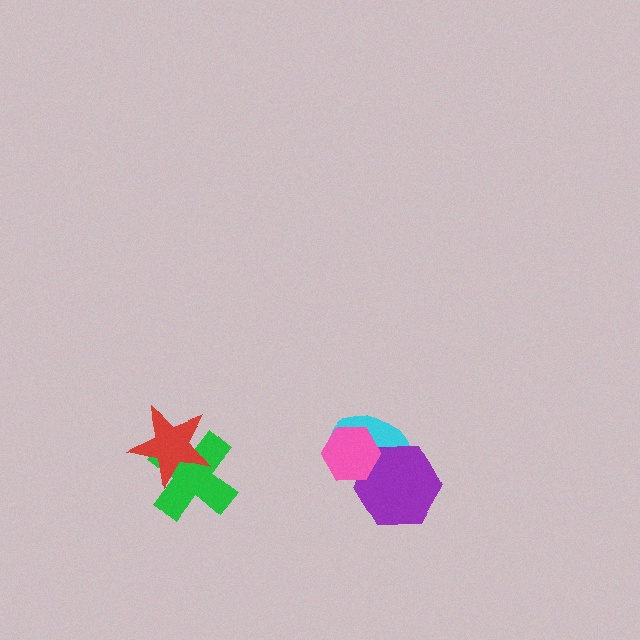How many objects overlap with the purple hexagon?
2 objects overlap with the purple hexagon.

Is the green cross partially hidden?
Yes, it is partially covered by another shape.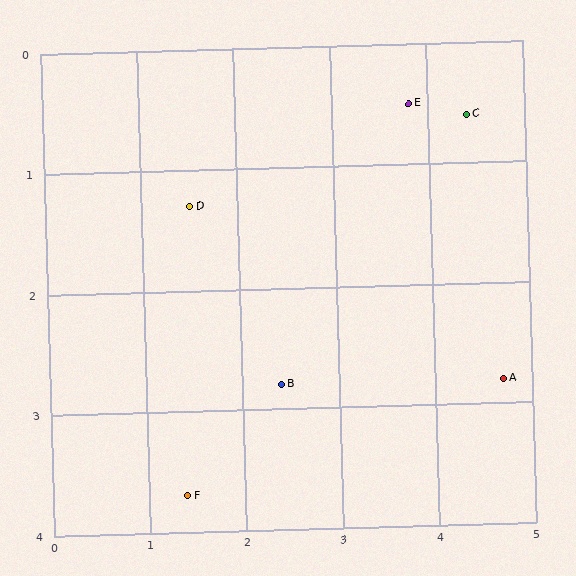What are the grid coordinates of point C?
Point C is at approximately (4.4, 0.6).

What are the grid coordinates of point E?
Point E is at approximately (3.8, 0.5).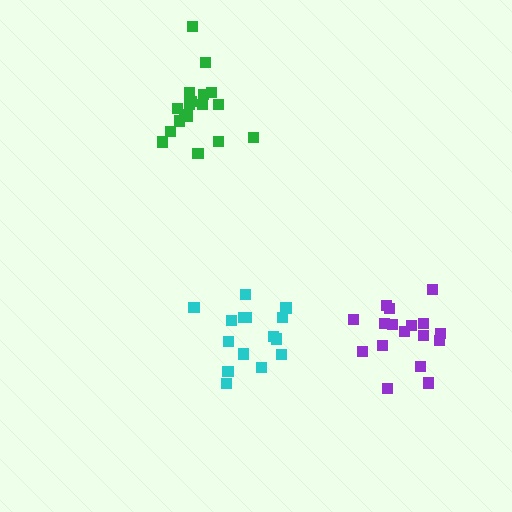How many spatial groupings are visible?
There are 3 spatial groupings.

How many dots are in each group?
Group 1: 17 dots, Group 2: 15 dots, Group 3: 18 dots (50 total).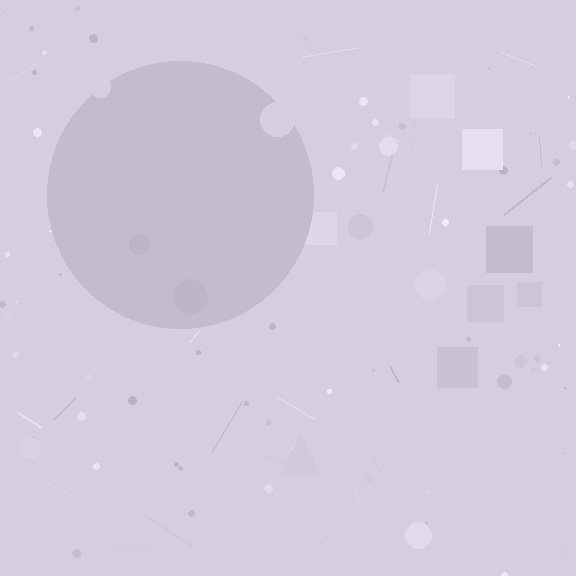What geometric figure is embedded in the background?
A circle is embedded in the background.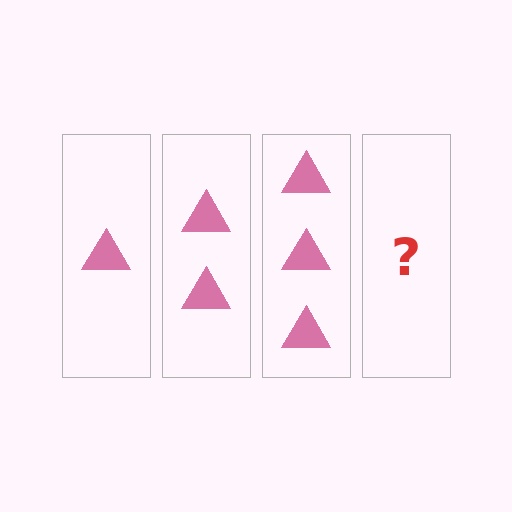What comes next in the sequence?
The next element should be 4 triangles.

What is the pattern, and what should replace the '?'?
The pattern is that each step adds one more triangle. The '?' should be 4 triangles.